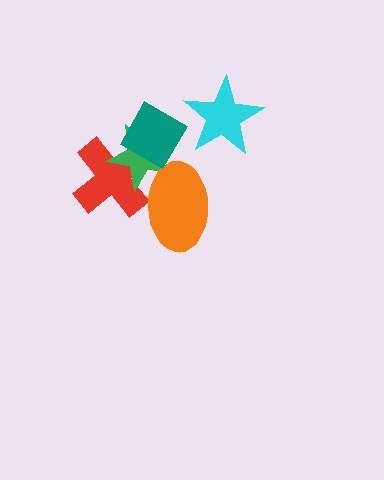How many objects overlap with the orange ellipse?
2 objects overlap with the orange ellipse.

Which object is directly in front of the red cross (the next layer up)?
The green star is directly in front of the red cross.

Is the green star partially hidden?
Yes, it is partially covered by another shape.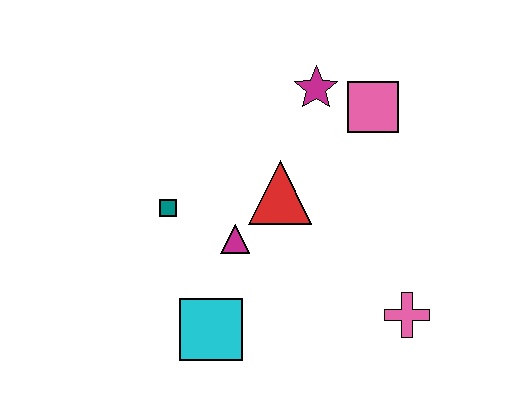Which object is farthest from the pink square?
The cyan square is farthest from the pink square.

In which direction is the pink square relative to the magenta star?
The pink square is to the right of the magenta star.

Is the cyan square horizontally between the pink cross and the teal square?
Yes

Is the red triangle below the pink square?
Yes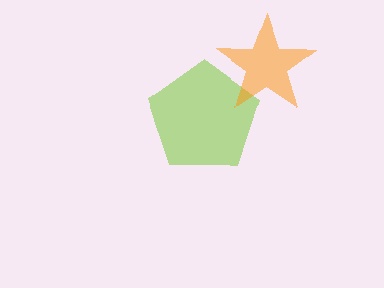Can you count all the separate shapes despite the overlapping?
Yes, there are 2 separate shapes.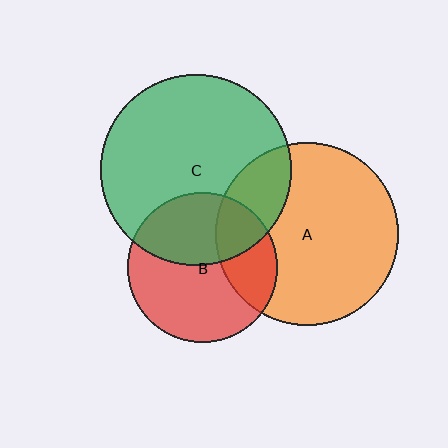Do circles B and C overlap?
Yes.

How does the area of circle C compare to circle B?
Approximately 1.6 times.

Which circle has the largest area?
Circle C (green).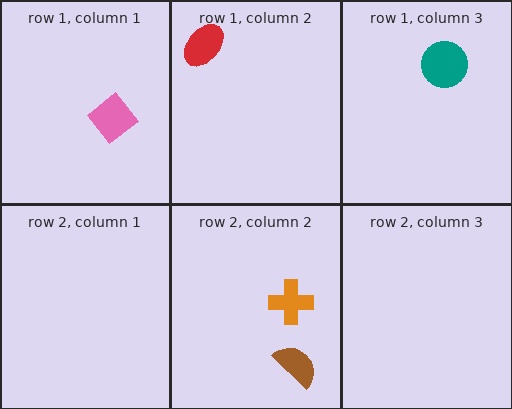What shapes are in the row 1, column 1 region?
The pink diamond.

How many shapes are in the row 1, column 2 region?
1.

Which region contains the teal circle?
The row 1, column 3 region.